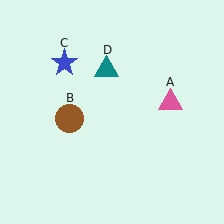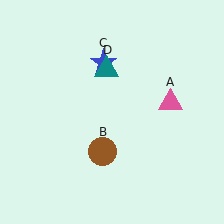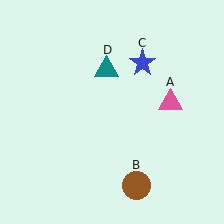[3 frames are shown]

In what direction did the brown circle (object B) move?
The brown circle (object B) moved down and to the right.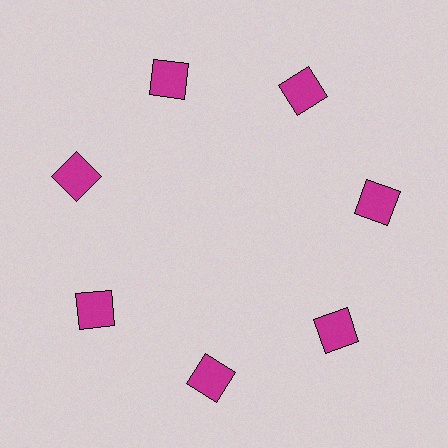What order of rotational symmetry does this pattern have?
This pattern has 7-fold rotational symmetry.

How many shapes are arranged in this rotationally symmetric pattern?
There are 7 shapes, arranged in 7 groups of 1.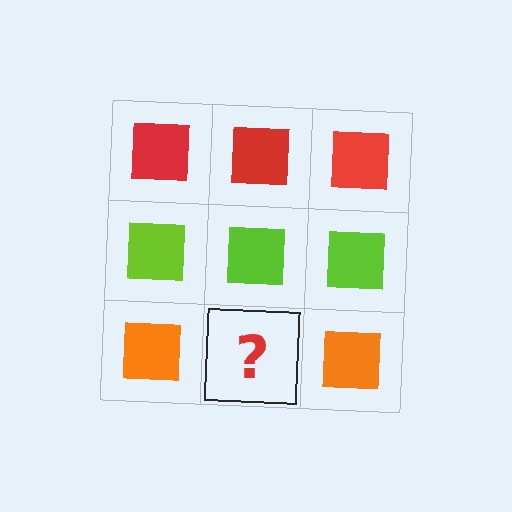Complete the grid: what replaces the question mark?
The question mark should be replaced with an orange square.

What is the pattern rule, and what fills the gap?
The rule is that each row has a consistent color. The gap should be filled with an orange square.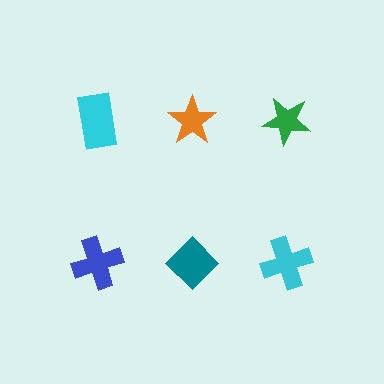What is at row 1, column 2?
An orange star.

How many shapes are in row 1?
3 shapes.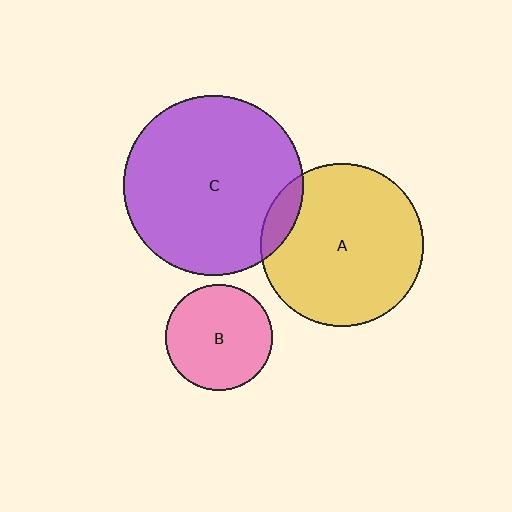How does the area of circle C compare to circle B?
Approximately 2.9 times.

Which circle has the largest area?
Circle C (purple).